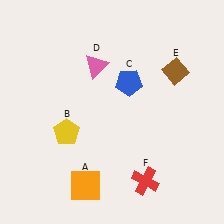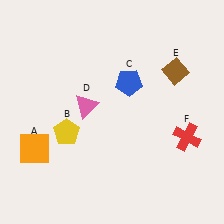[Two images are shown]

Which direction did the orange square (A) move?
The orange square (A) moved left.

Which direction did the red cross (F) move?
The red cross (F) moved up.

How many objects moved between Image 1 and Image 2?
3 objects moved between the two images.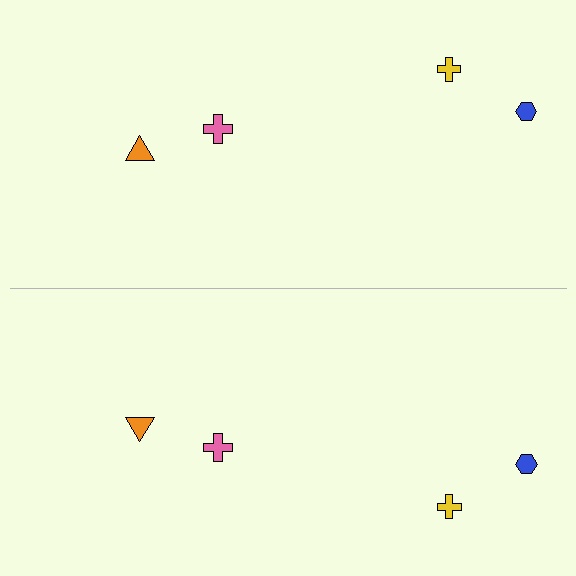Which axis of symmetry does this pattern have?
The pattern has a horizontal axis of symmetry running through the center of the image.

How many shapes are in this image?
There are 8 shapes in this image.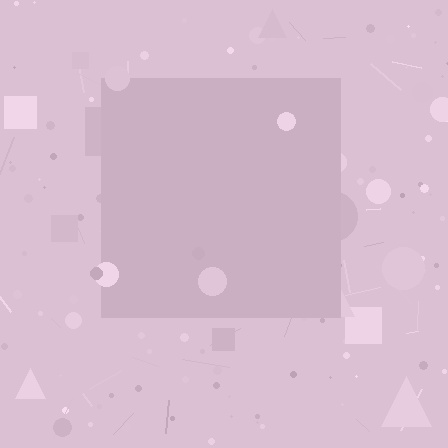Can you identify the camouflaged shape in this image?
The camouflaged shape is a square.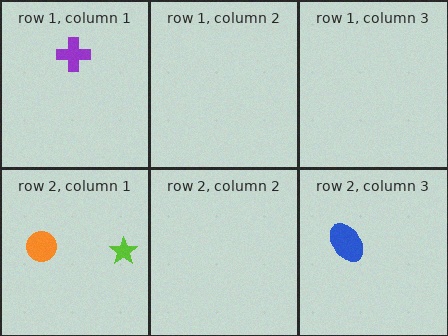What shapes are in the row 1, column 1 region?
The purple cross.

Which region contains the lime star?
The row 2, column 1 region.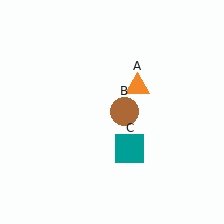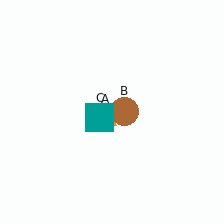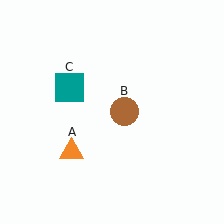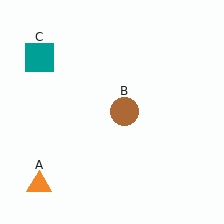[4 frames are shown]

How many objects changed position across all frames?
2 objects changed position: orange triangle (object A), teal square (object C).